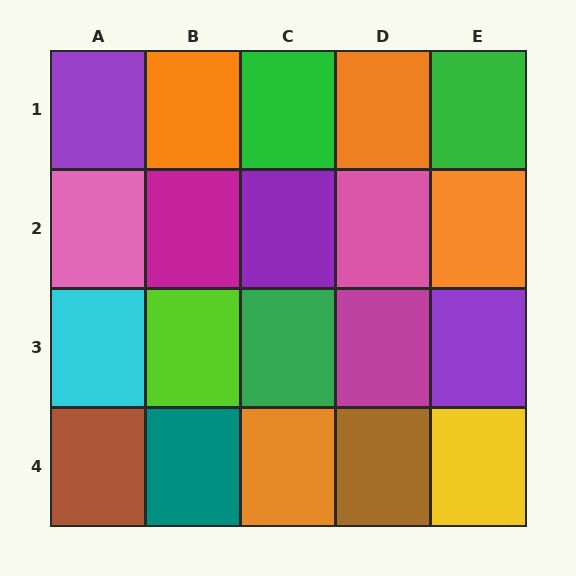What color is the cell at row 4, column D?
Brown.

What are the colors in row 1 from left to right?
Purple, orange, green, orange, green.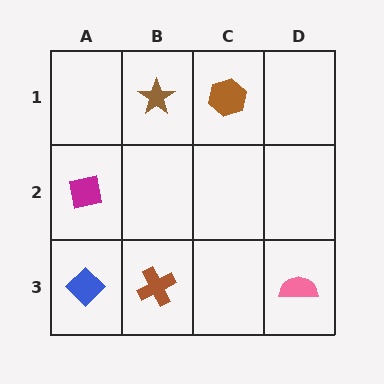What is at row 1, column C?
A brown hexagon.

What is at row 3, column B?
A brown cross.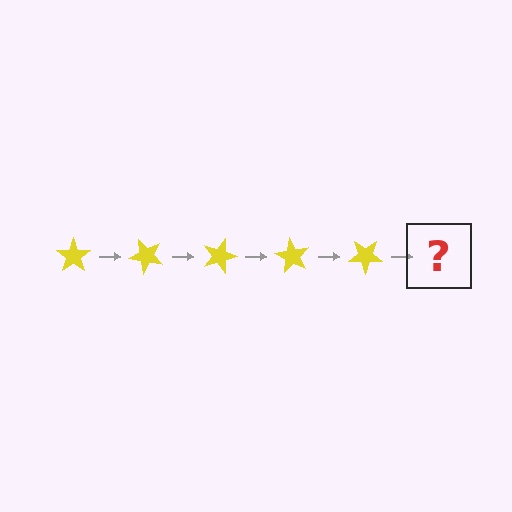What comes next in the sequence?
The next element should be a yellow star rotated 225 degrees.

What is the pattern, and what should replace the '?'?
The pattern is that the star rotates 45 degrees each step. The '?' should be a yellow star rotated 225 degrees.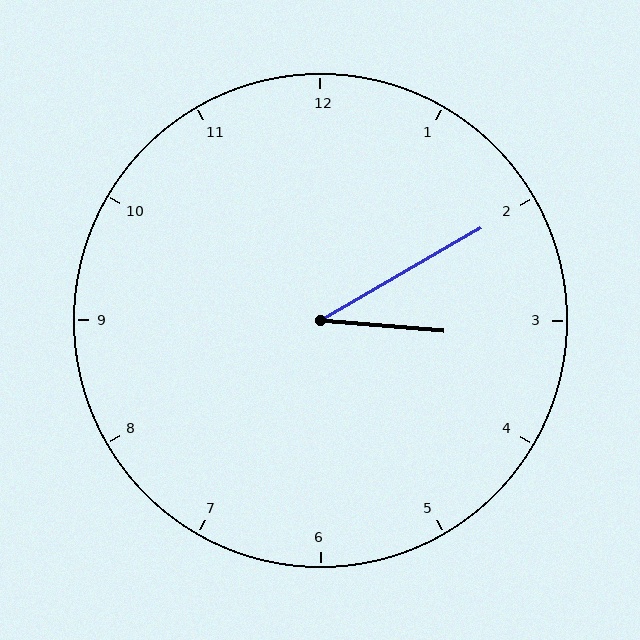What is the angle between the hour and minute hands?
Approximately 35 degrees.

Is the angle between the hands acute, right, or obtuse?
It is acute.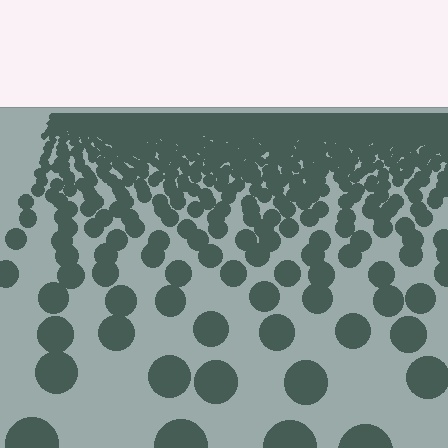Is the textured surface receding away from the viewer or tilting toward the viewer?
The surface is receding away from the viewer. Texture elements get smaller and denser toward the top.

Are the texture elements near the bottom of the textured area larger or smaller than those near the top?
Larger. Near the bottom, elements are closer to the viewer and appear at a bigger on-screen size.